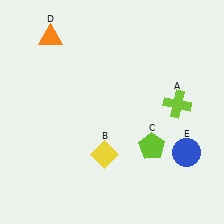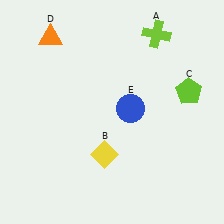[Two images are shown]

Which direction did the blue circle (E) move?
The blue circle (E) moved left.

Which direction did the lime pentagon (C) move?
The lime pentagon (C) moved up.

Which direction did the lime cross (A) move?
The lime cross (A) moved up.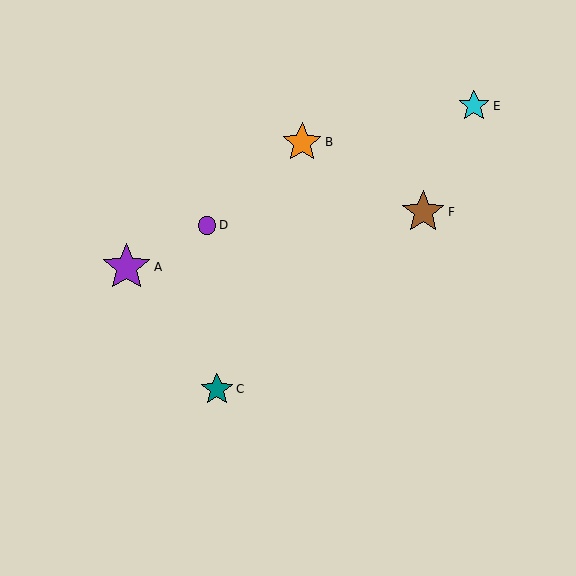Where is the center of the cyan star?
The center of the cyan star is at (474, 106).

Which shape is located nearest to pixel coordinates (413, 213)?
The brown star (labeled F) at (423, 212) is nearest to that location.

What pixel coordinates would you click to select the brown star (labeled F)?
Click at (423, 212) to select the brown star F.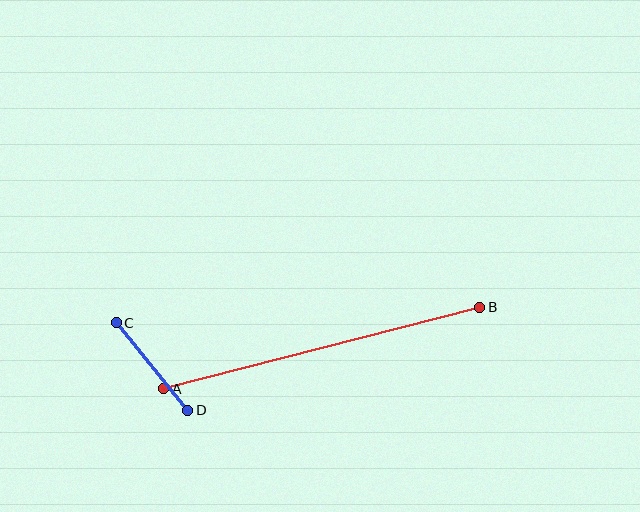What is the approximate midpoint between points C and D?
The midpoint is at approximately (152, 367) pixels.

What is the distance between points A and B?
The distance is approximately 326 pixels.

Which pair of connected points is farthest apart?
Points A and B are farthest apart.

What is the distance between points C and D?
The distance is approximately 113 pixels.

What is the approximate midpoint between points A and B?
The midpoint is at approximately (322, 348) pixels.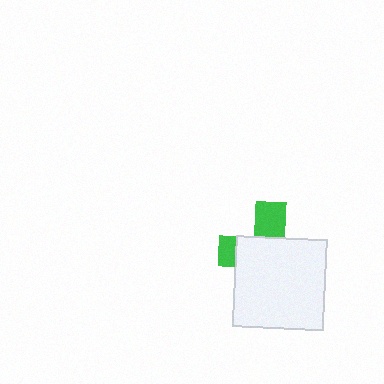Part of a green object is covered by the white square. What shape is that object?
It is a cross.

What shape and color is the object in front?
The object in front is a white square.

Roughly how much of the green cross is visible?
A small part of it is visible (roughly 30%).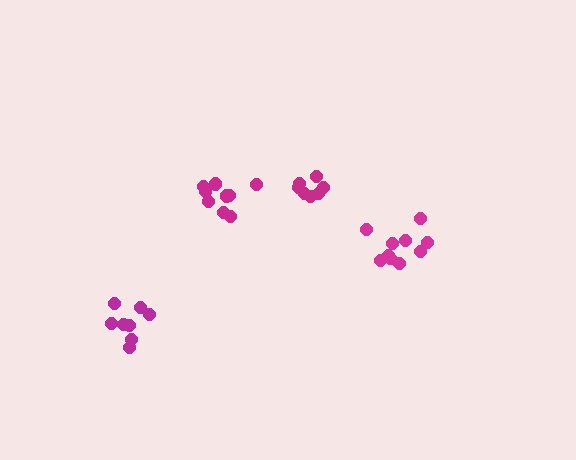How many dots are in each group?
Group 1: 10 dots, Group 2: 11 dots, Group 3: 7 dots, Group 4: 8 dots (36 total).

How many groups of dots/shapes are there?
There are 4 groups.